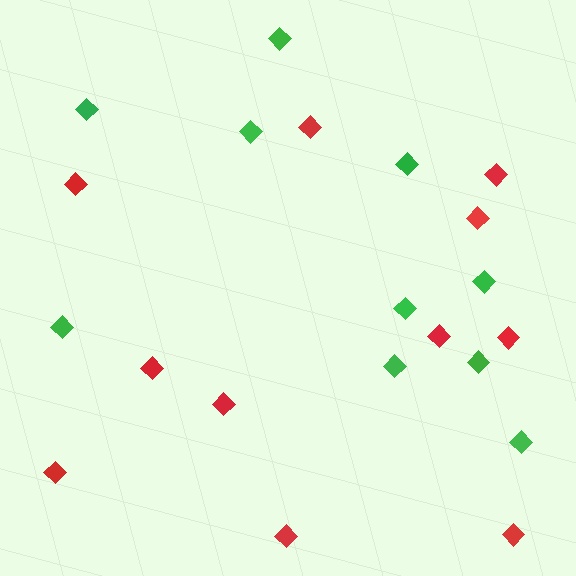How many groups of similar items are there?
There are 2 groups: one group of red diamonds (11) and one group of green diamonds (10).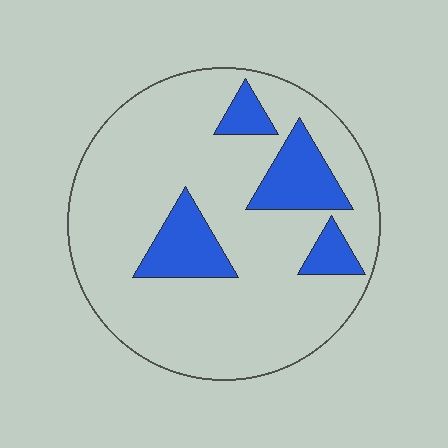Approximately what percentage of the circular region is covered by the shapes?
Approximately 20%.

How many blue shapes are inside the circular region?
4.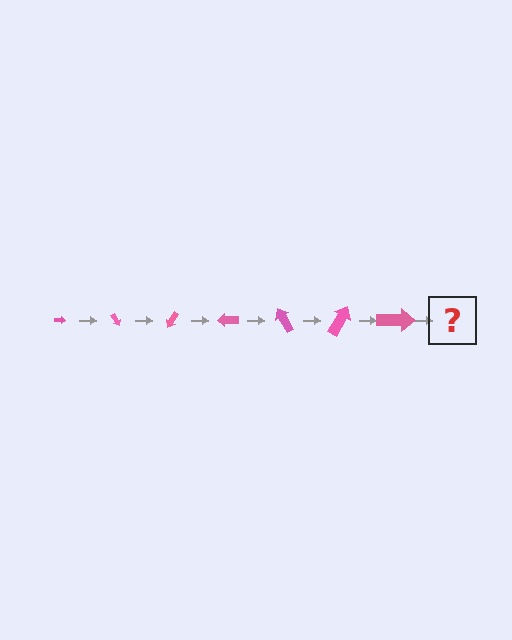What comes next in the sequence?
The next element should be an arrow, larger than the previous one and rotated 420 degrees from the start.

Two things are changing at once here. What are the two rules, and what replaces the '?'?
The two rules are that the arrow grows larger each step and it rotates 60 degrees each step. The '?' should be an arrow, larger than the previous one and rotated 420 degrees from the start.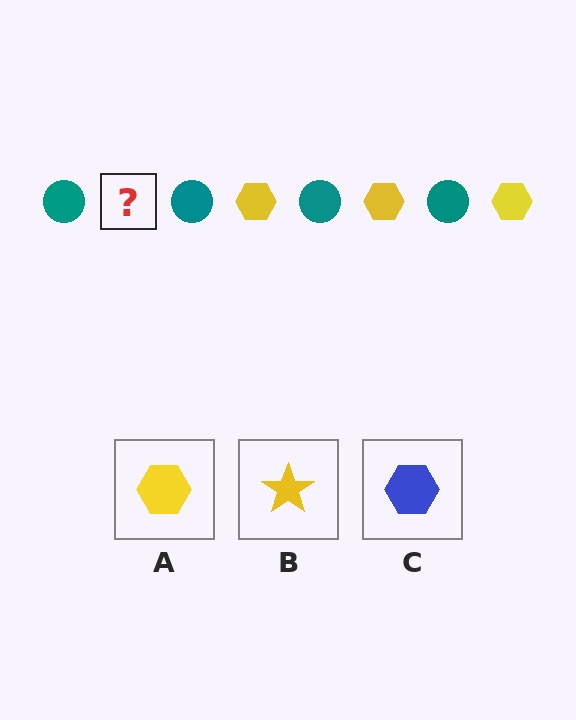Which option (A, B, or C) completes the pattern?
A.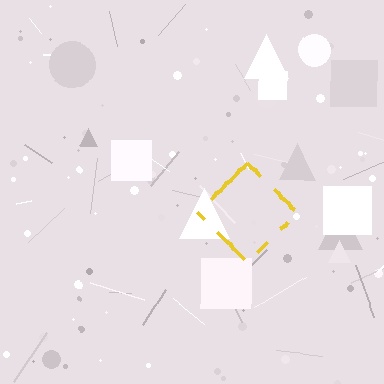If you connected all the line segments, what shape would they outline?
They would outline a diamond.